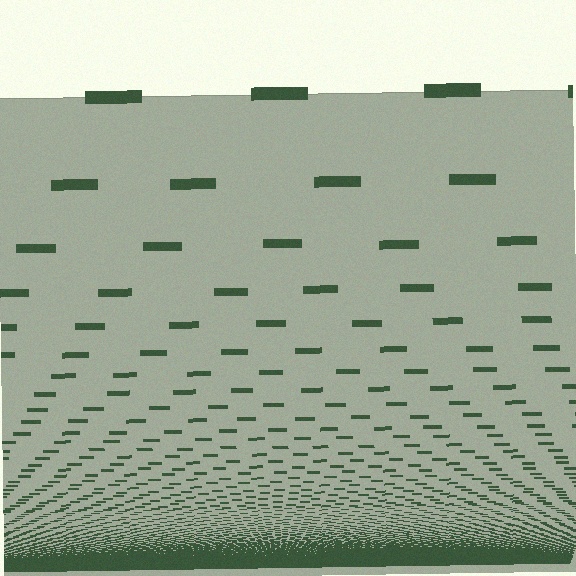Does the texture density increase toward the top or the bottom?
Density increases toward the bottom.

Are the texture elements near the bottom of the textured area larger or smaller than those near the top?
Smaller. The gradient is inverted — elements near the bottom are smaller and denser.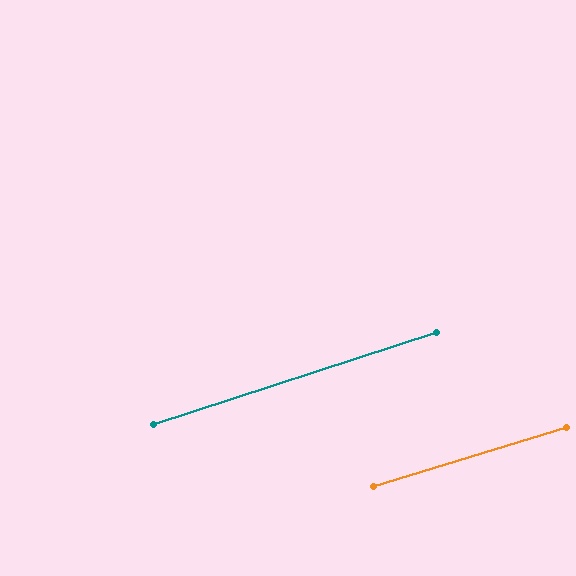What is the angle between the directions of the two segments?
Approximately 1 degree.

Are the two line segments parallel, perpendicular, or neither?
Parallel — their directions differ by only 0.9°.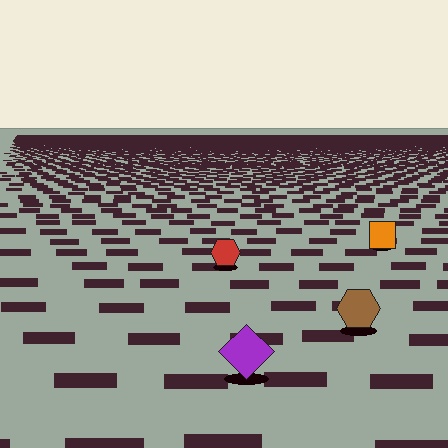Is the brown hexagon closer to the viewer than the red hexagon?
Yes. The brown hexagon is closer — you can tell from the texture gradient: the ground texture is coarser near it.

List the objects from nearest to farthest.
From nearest to farthest: the purple diamond, the brown hexagon, the red hexagon, the orange square.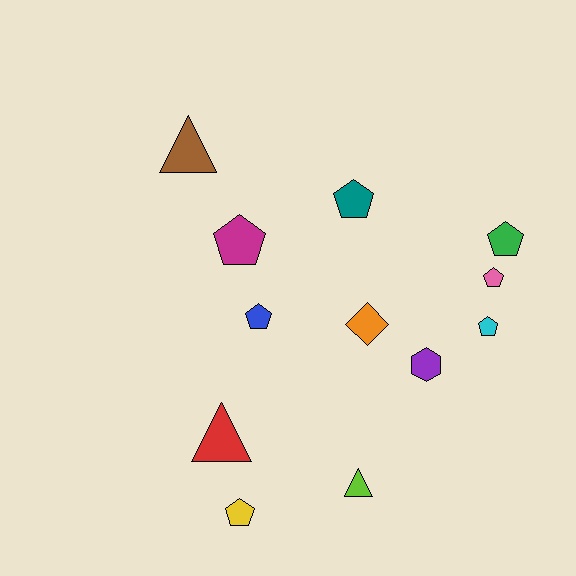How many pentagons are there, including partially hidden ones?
There are 7 pentagons.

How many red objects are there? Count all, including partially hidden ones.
There is 1 red object.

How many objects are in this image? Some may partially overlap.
There are 12 objects.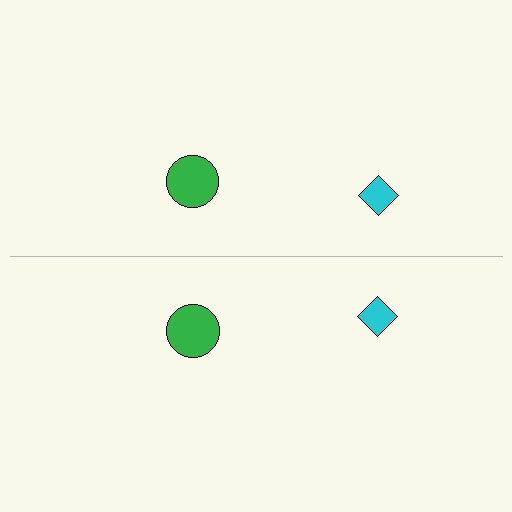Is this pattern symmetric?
Yes, this pattern has bilateral (reflection) symmetry.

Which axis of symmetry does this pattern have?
The pattern has a horizontal axis of symmetry running through the center of the image.